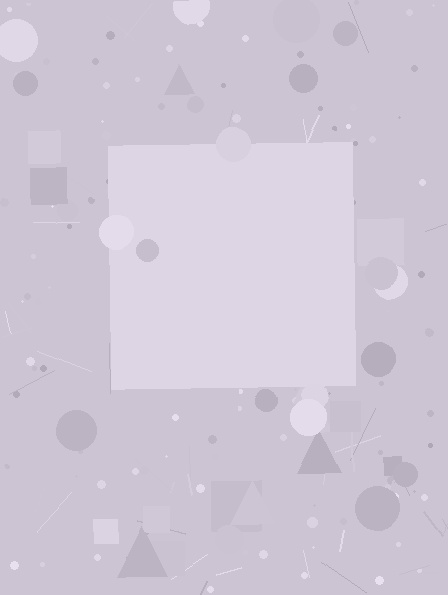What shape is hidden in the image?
A square is hidden in the image.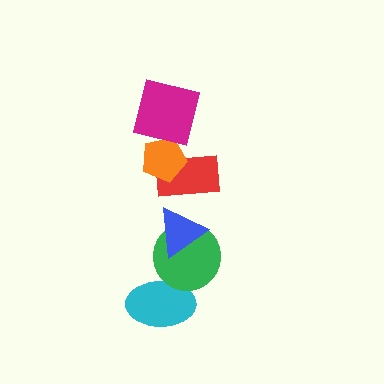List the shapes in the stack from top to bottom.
From top to bottom: the magenta square, the orange pentagon, the red rectangle, the blue triangle, the green circle, the cyan ellipse.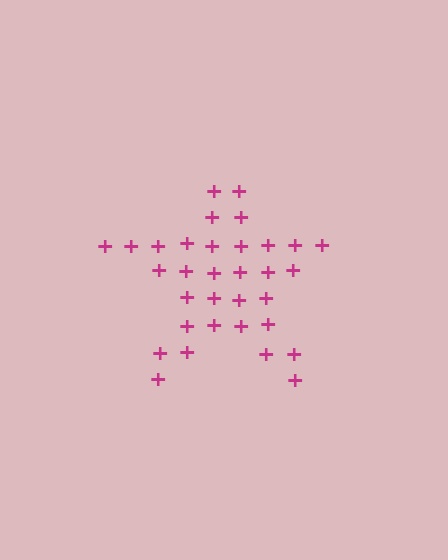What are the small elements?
The small elements are plus signs.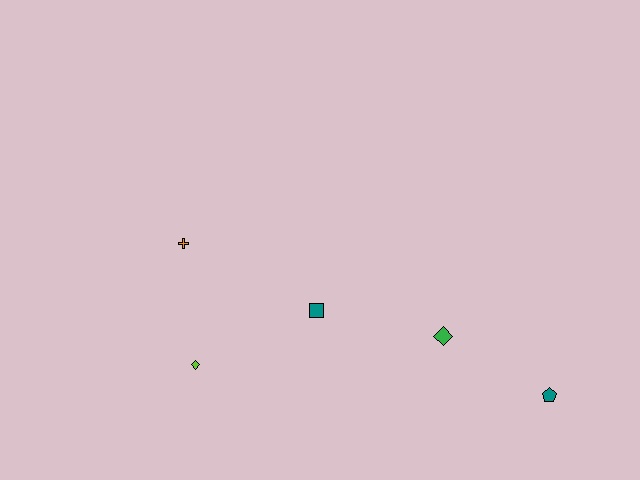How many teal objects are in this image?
There are 2 teal objects.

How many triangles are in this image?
There are no triangles.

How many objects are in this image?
There are 5 objects.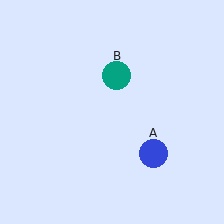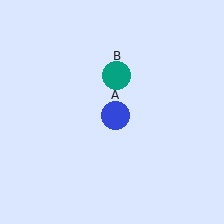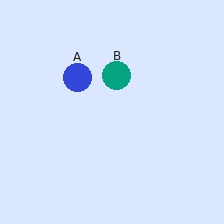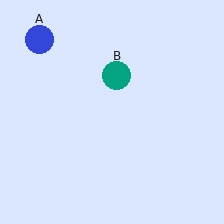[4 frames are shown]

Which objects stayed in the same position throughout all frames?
Teal circle (object B) remained stationary.